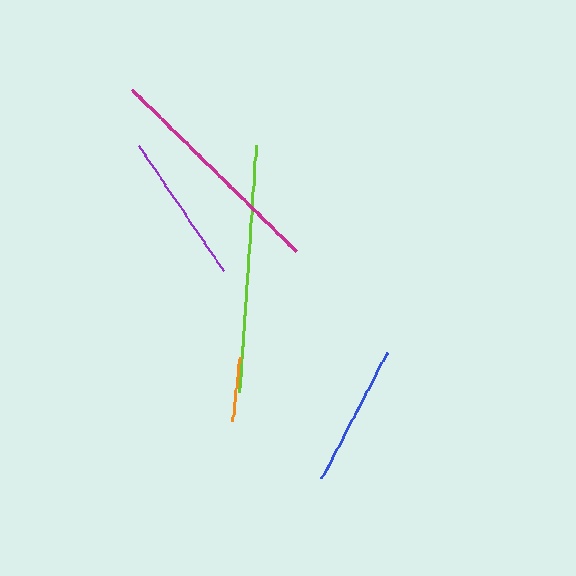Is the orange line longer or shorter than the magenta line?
The magenta line is longer than the orange line.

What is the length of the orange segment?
The orange segment is approximately 64 pixels long.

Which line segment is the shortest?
The orange line is the shortest at approximately 64 pixels.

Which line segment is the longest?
The lime line is the longest at approximately 248 pixels.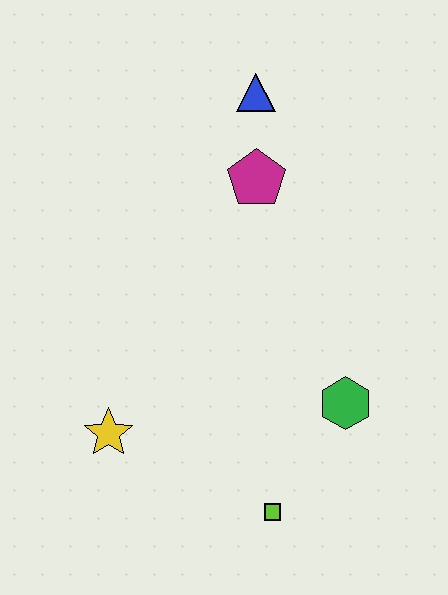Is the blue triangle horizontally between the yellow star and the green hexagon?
Yes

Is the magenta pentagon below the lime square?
No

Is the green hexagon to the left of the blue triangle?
No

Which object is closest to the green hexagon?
The lime square is closest to the green hexagon.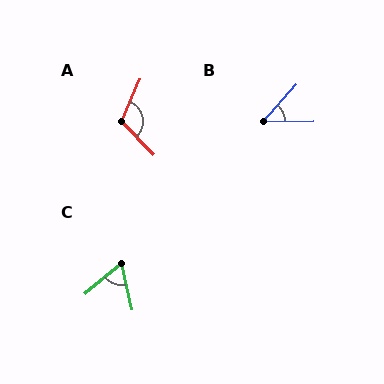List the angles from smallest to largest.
B (47°), C (62°), A (113°).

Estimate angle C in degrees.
Approximately 62 degrees.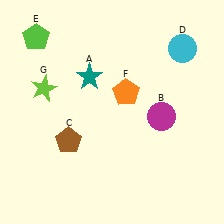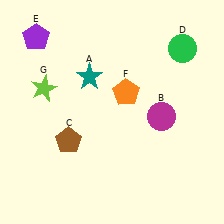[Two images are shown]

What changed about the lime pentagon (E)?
In Image 1, E is lime. In Image 2, it changed to purple.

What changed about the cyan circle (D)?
In Image 1, D is cyan. In Image 2, it changed to green.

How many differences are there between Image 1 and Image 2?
There are 2 differences between the two images.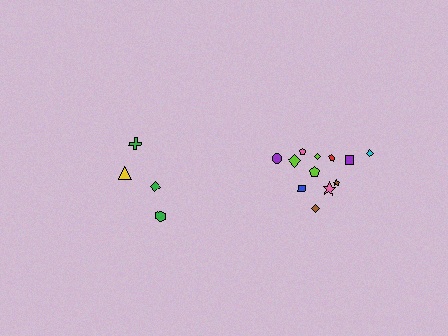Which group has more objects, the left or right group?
The right group.